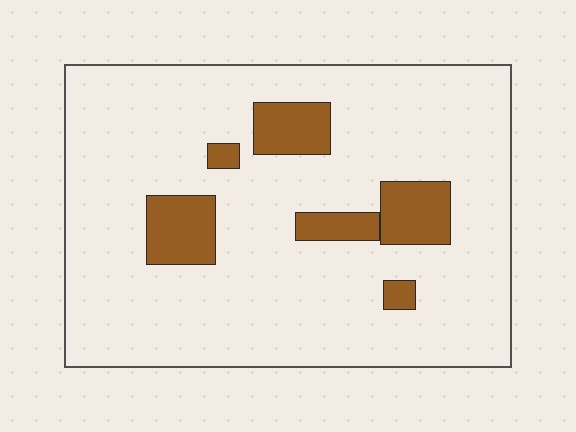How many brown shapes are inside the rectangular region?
6.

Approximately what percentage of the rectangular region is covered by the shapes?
Approximately 15%.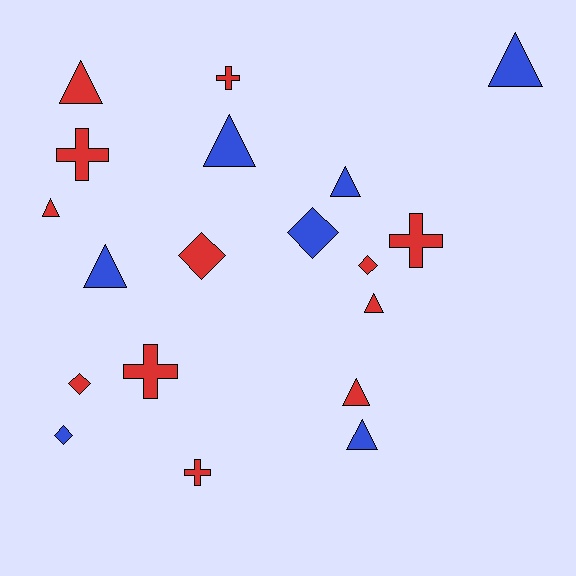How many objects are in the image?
There are 19 objects.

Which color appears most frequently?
Red, with 12 objects.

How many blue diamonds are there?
There are 2 blue diamonds.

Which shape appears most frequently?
Triangle, with 9 objects.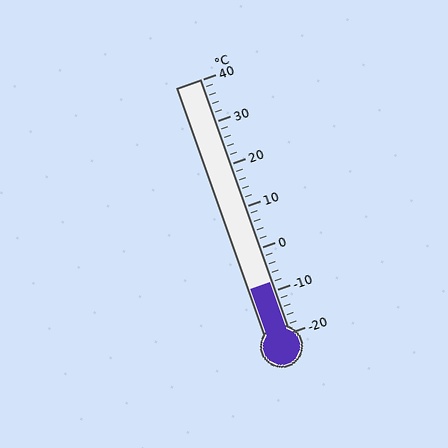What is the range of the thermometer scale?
The thermometer scale ranges from -20°C to 40°C.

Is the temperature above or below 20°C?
The temperature is below 20°C.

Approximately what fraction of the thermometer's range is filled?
The thermometer is filled to approximately 20% of its range.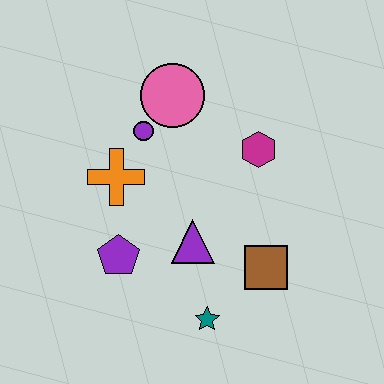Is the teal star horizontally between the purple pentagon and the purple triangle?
No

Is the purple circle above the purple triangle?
Yes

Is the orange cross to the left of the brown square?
Yes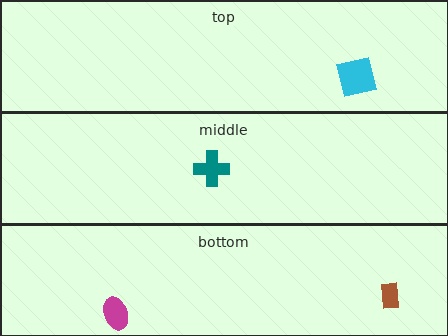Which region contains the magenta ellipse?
The bottom region.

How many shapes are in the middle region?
1.